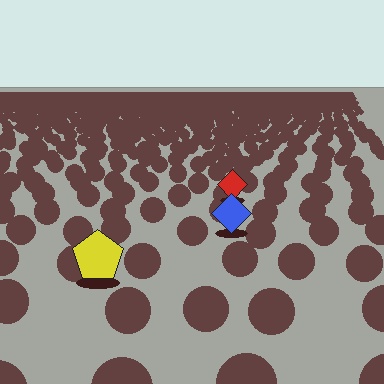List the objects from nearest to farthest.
From nearest to farthest: the yellow pentagon, the blue diamond, the red diamond.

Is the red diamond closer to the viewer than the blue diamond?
No. The blue diamond is closer — you can tell from the texture gradient: the ground texture is coarser near it.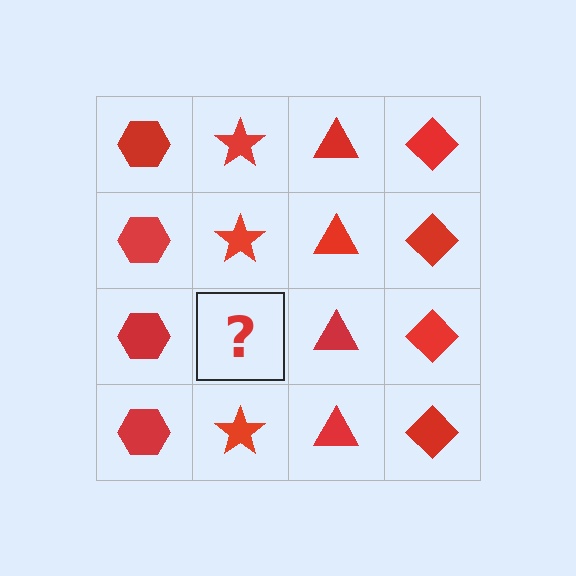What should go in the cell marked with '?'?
The missing cell should contain a red star.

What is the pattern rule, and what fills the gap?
The rule is that each column has a consistent shape. The gap should be filled with a red star.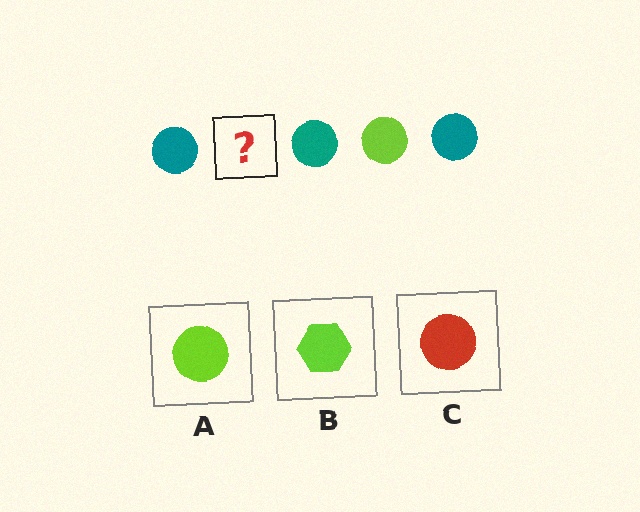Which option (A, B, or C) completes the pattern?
A.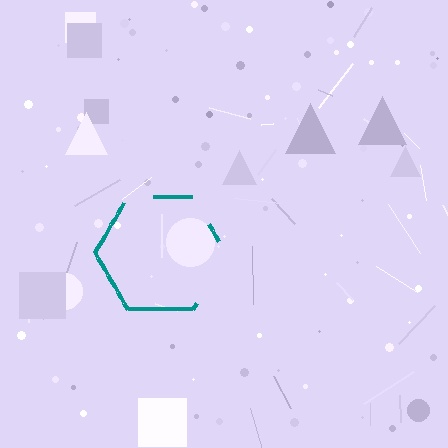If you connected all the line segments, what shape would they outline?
They would outline a hexagon.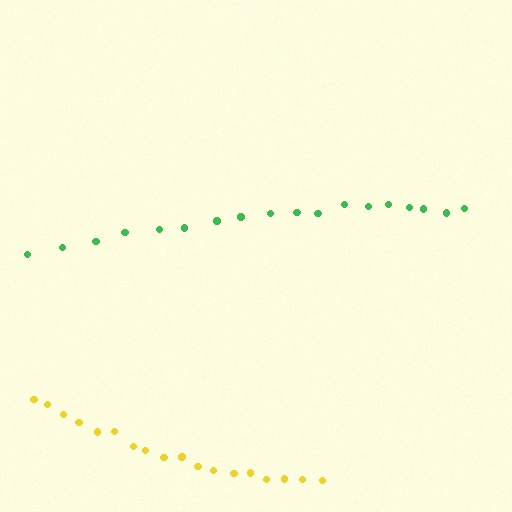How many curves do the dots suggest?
There are 2 distinct paths.